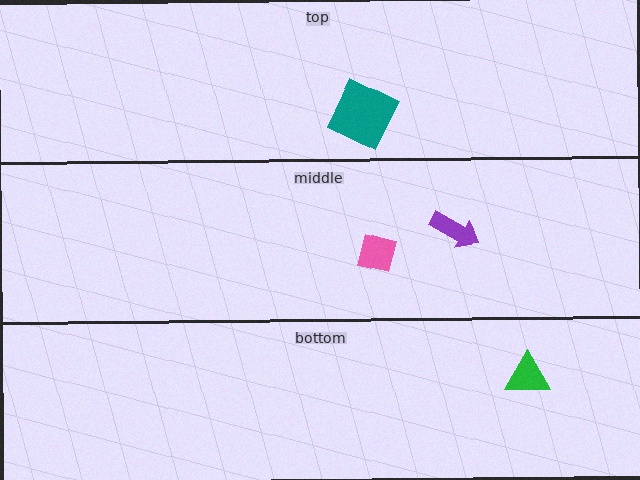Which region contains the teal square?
The top region.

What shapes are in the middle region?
The pink square, the purple arrow.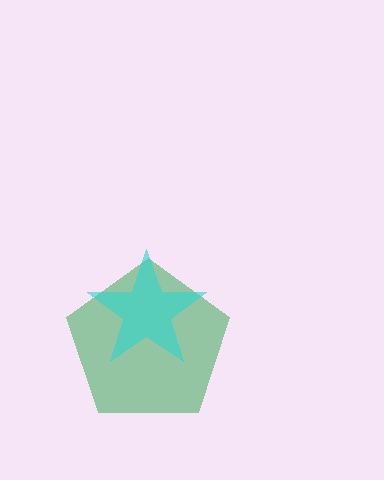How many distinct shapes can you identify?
There are 2 distinct shapes: a green pentagon, a cyan star.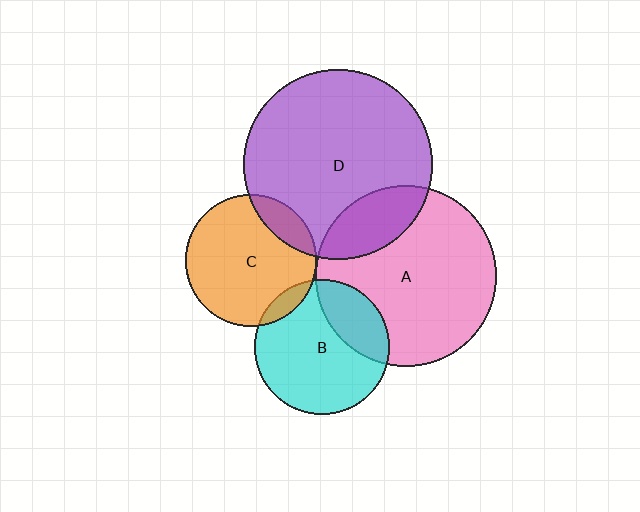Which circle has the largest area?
Circle D (purple).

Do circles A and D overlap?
Yes.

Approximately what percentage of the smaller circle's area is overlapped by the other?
Approximately 20%.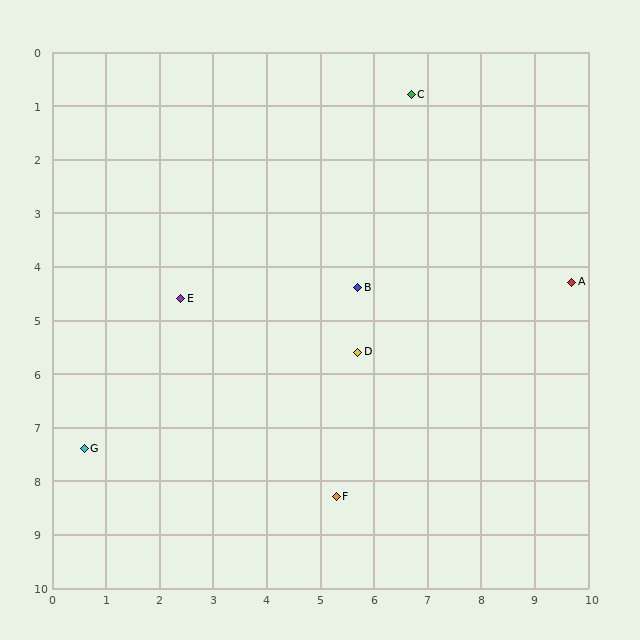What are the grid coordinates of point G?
Point G is at approximately (0.6, 7.4).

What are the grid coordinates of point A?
Point A is at approximately (9.7, 4.3).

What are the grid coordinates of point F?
Point F is at approximately (5.3, 8.3).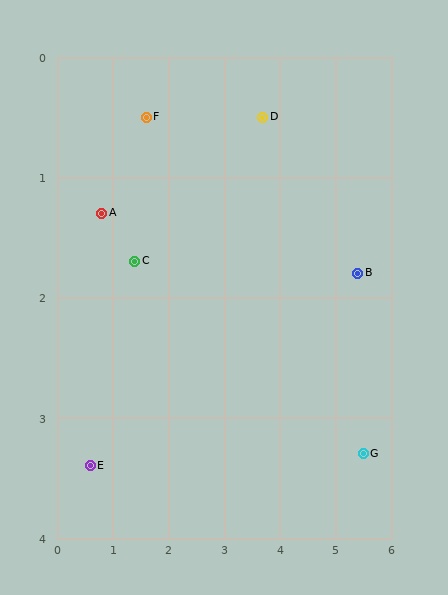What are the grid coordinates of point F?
Point F is at approximately (1.6, 0.5).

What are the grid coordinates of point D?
Point D is at approximately (3.7, 0.5).